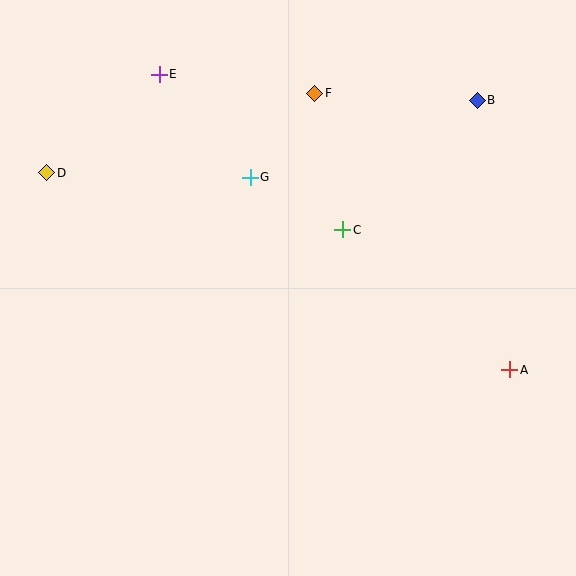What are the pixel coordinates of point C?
Point C is at (343, 230).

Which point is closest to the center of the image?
Point C at (343, 230) is closest to the center.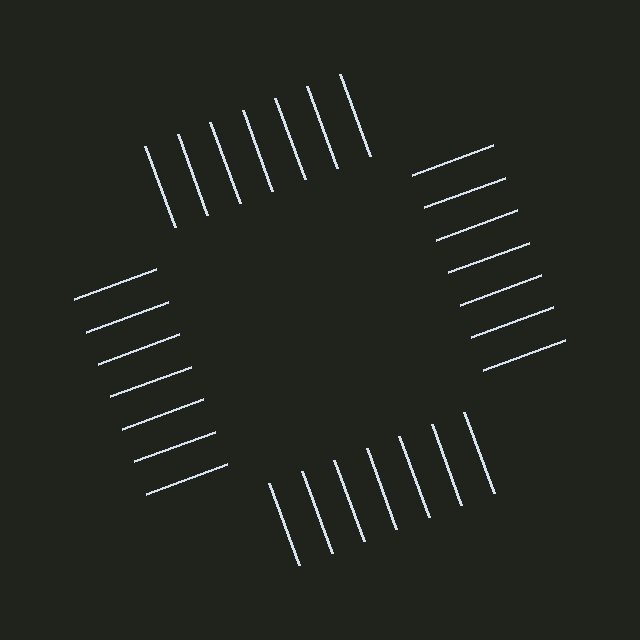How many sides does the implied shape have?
4 sides — the line-ends trace a square.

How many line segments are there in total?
28 — 7 along each of the 4 edges.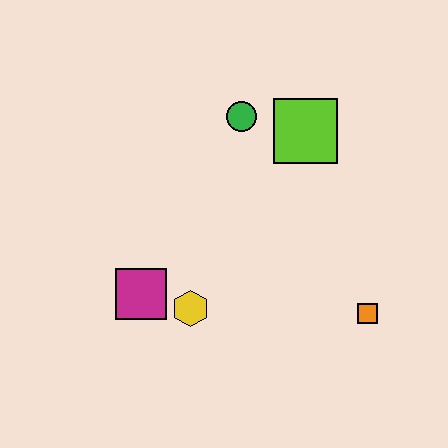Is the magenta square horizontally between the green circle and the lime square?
No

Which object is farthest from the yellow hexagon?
The lime square is farthest from the yellow hexagon.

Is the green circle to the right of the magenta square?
Yes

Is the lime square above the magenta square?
Yes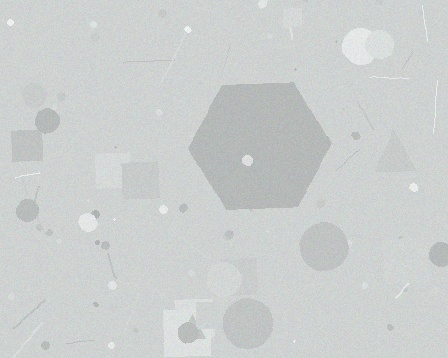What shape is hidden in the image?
A hexagon is hidden in the image.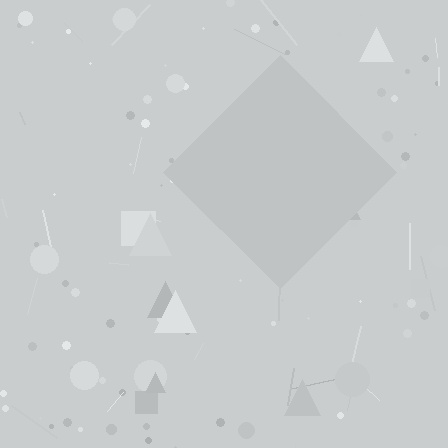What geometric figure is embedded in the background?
A diamond is embedded in the background.